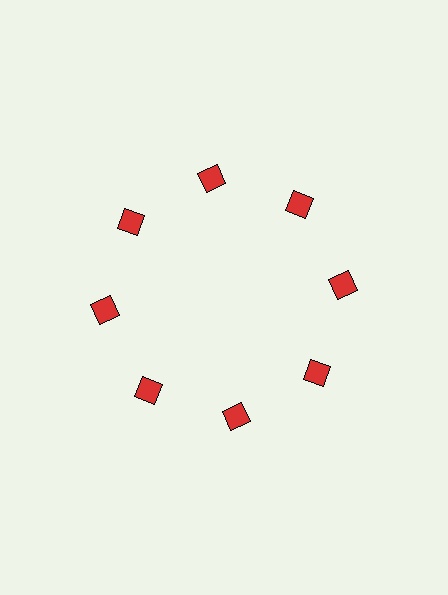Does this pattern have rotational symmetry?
Yes, this pattern has 8-fold rotational symmetry. It looks the same after rotating 45 degrees around the center.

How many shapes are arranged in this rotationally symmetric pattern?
There are 8 shapes, arranged in 8 groups of 1.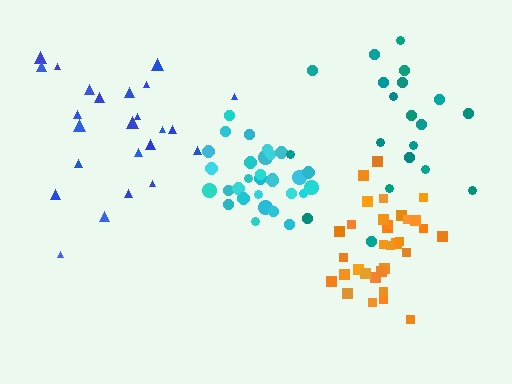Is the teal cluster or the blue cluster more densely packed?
Blue.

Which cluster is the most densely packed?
Cyan.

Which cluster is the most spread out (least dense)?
Teal.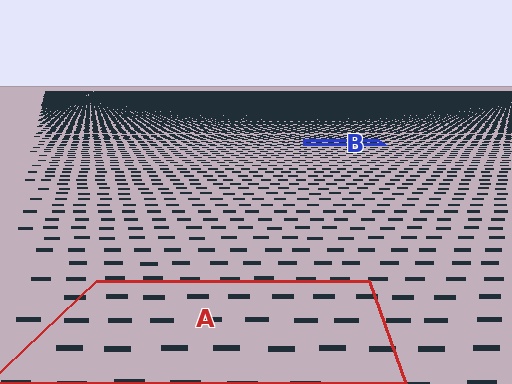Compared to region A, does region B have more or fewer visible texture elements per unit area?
Region B has more texture elements per unit area — they are packed more densely because it is farther away.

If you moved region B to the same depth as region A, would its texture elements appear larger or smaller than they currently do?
They would appear larger. At a closer depth, the same texture elements are projected at a bigger on-screen size.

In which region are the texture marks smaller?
The texture marks are smaller in region B, because it is farther away.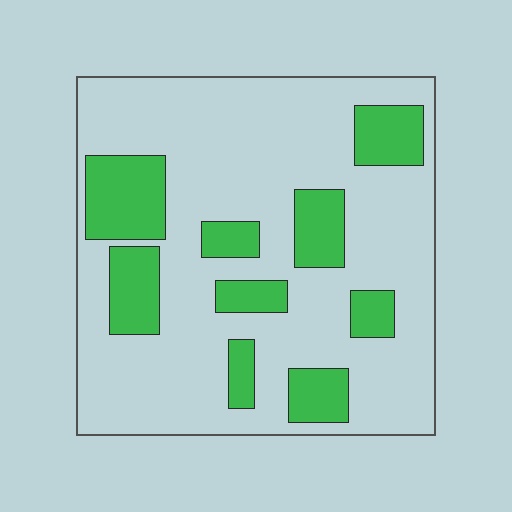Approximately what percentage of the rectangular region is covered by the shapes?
Approximately 25%.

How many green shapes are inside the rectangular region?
9.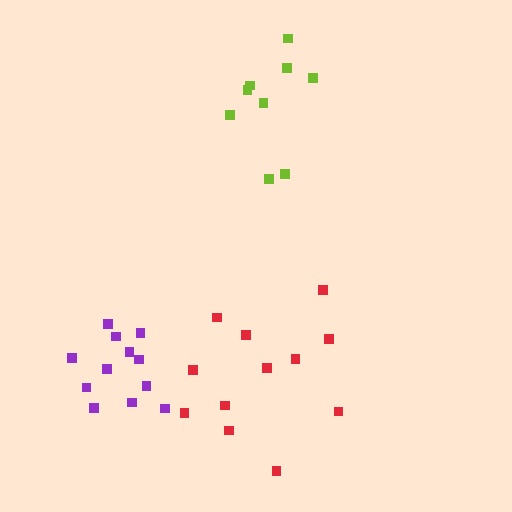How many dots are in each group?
Group 1: 12 dots, Group 2: 12 dots, Group 3: 9 dots (33 total).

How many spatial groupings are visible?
There are 3 spatial groupings.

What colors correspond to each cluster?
The clusters are colored: red, purple, lime.